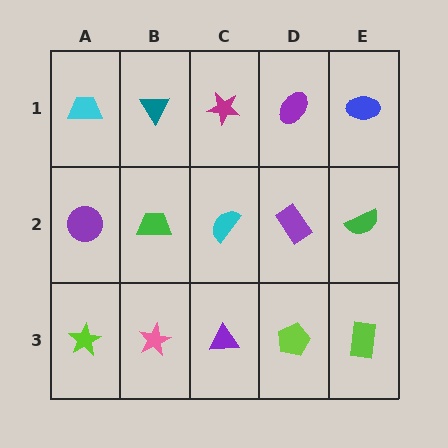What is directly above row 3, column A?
A purple circle.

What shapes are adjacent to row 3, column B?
A green trapezoid (row 2, column B), a lime star (row 3, column A), a purple triangle (row 3, column C).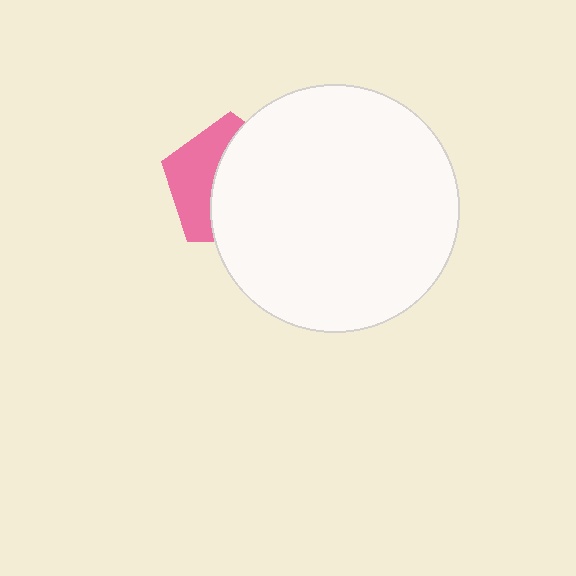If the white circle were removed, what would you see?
You would see the complete pink pentagon.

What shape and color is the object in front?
The object in front is a white circle.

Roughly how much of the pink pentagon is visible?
A small part of it is visible (roughly 39%).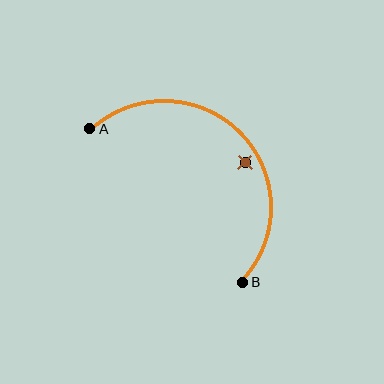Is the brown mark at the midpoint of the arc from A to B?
No — the brown mark does not lie on the arc at all. It sits slightly inside the curve.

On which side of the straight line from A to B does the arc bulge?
The arc bulges above and to the right of the straight line connecting A and B.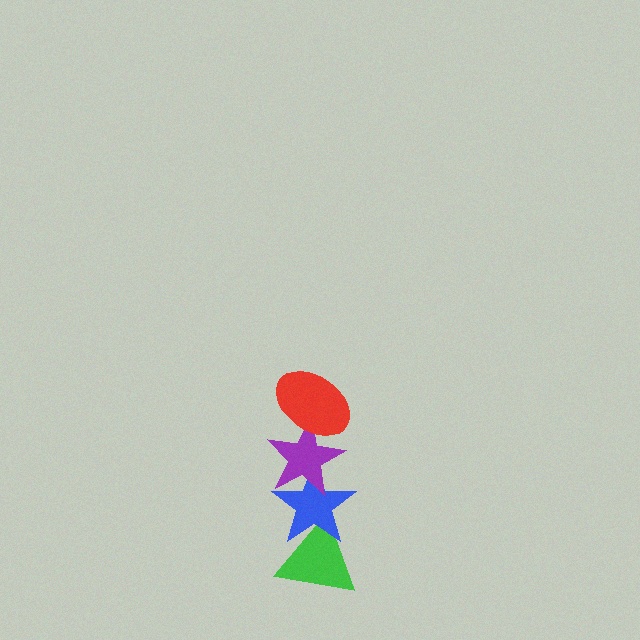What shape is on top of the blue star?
The purple star is on top of the blue star.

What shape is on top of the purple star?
The red ellipse is on top of the purple star.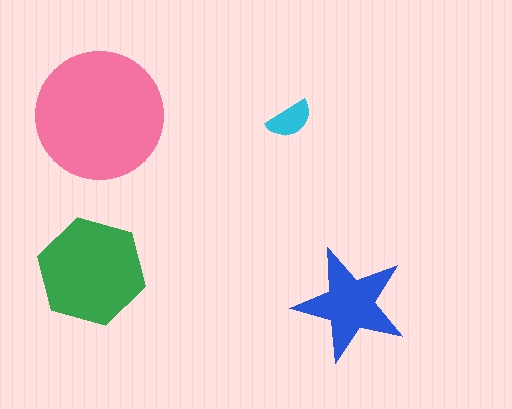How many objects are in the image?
There are 4 objects in the image.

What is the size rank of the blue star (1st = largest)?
3rd.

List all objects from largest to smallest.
The pink circle, the green hexagon, the blue star, the cyan semicircle.